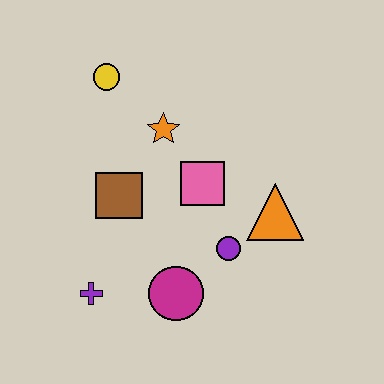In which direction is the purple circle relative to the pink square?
The purple circle is below the pink square.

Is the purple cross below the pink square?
Yes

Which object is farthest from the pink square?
The purple cross is farthest from the pink square.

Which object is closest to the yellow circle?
The orange star is closest to the yellow circle.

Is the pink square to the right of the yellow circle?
Yes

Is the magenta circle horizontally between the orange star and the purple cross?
No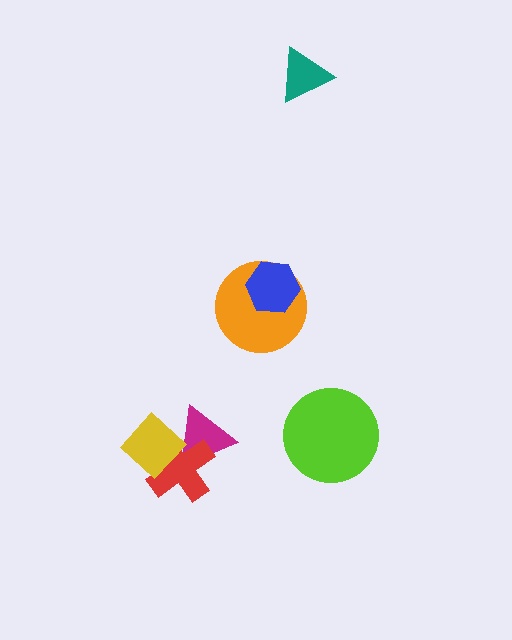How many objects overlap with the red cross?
2 objects overlap with the red cross.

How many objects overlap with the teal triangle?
0 objects overlap with the teal triangle.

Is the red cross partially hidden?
Yes, it is partially covered by another shape.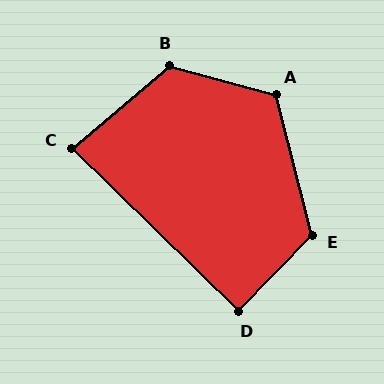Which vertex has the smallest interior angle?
C, at approximately 85 degrees.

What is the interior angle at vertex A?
Approximately 120 degrees (obtuse).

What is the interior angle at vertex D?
Approximately 90 degrees (approximately right).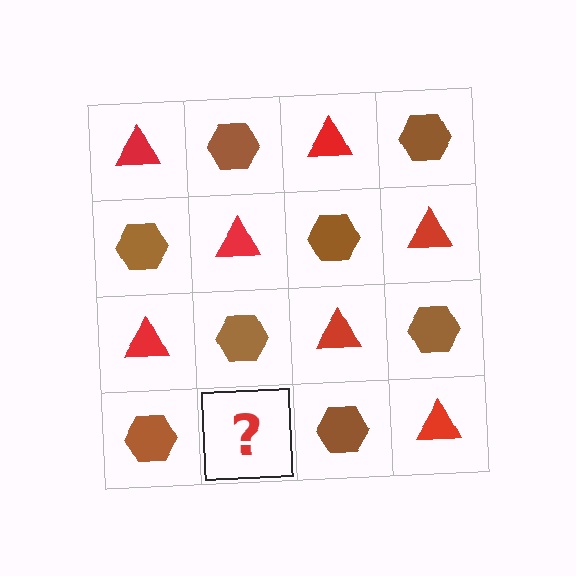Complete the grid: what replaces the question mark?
The question mark should be replaced with a red triangle.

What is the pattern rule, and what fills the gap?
The rule is that it alternates red triangle and brown hexagon in a checkerboard pattern. The gap should be filled with a red triangle.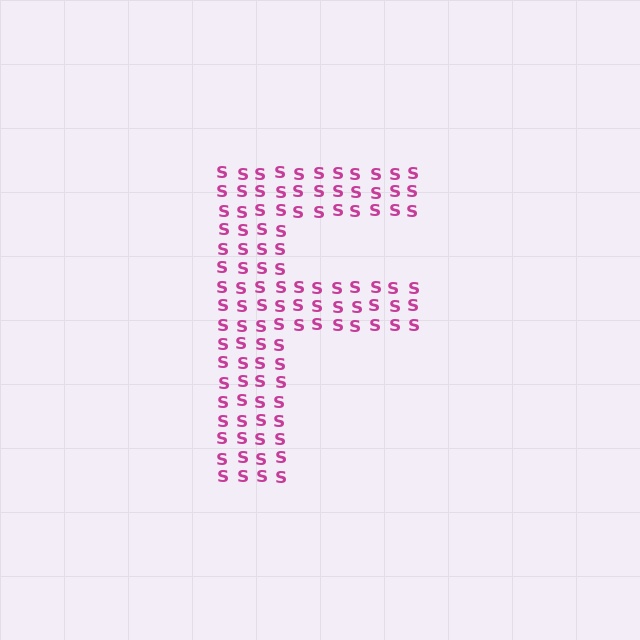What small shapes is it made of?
It is made of small letter S's.